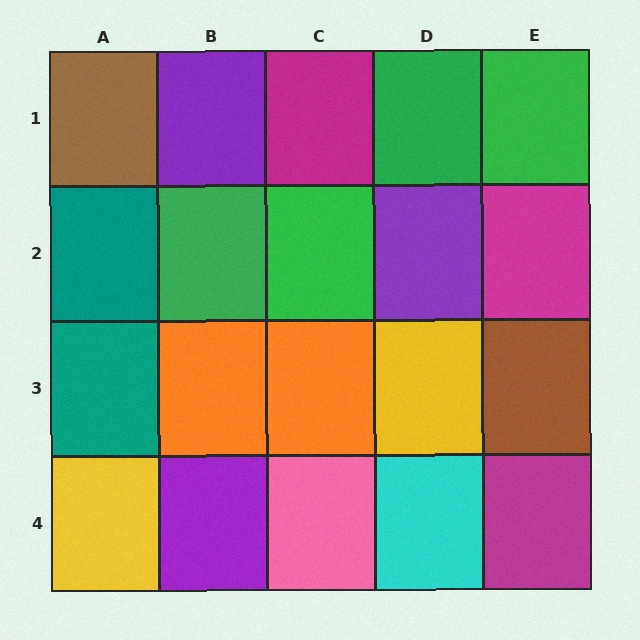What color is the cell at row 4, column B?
Purple.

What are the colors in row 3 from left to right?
Teal, orange, orange, yellow, brown.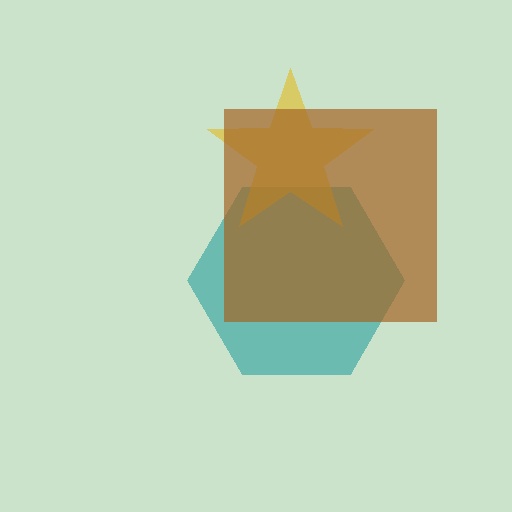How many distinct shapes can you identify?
There are 3 distinct shapes: a teal hexagon, a yellow star, a brown square.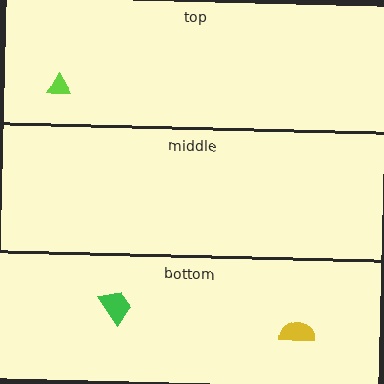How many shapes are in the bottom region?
2.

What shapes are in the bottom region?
The yellow semicircle, the green trapezoid.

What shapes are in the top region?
The lime triangle.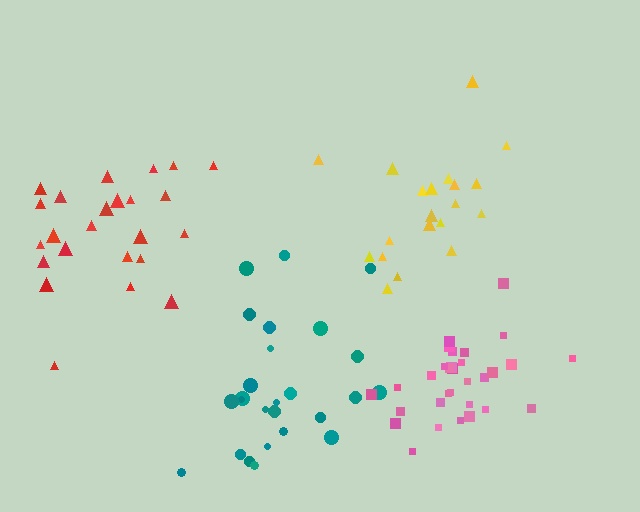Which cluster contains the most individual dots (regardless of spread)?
Pink (31).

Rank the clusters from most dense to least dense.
pink, teal, red, yellow.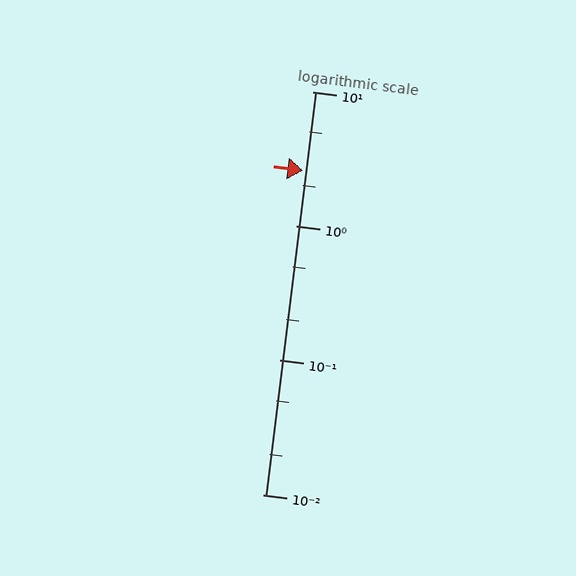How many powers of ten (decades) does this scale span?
The scale spans 3 decades, from 0.01 to 10.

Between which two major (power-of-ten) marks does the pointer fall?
The pointer is between 1 and 10.